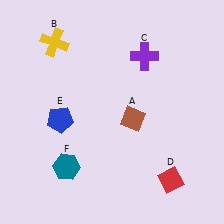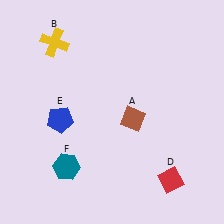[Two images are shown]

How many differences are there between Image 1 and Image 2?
There is 1 difference between the two images.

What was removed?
The purple cross (C) was removed in Image 2.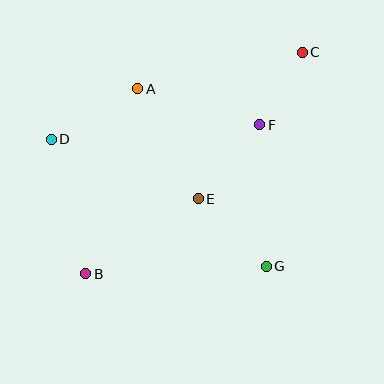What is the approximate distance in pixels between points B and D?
The distance between B and D is approximately 139 pixels.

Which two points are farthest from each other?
Points B and C are farthest from each other.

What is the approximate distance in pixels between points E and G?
The distance between E and G is approximately 95 pixels.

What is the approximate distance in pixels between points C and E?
The distance between C and E is approximately 179 pixels.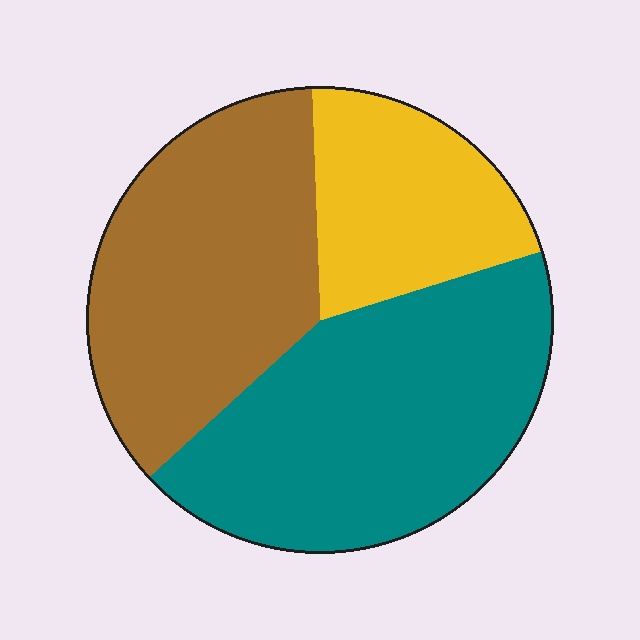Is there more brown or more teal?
Teal.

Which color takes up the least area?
Yellow, at roughly 20%.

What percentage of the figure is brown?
Brown takes up about three eighths (3/8) of the figure.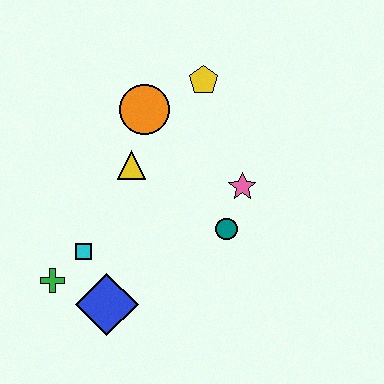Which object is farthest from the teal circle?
The green cross is farthest from the teal circle.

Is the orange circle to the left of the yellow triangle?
No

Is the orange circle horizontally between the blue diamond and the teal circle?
Yes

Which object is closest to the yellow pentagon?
The orange circle is closest to the yellow pentagon.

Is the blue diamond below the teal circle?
Yes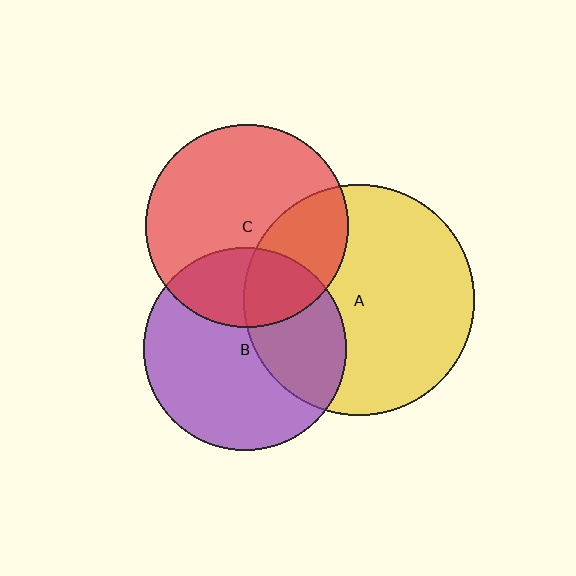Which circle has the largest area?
Circle A (yellow).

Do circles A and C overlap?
Yes.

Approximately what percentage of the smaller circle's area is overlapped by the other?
Approximately 30%.